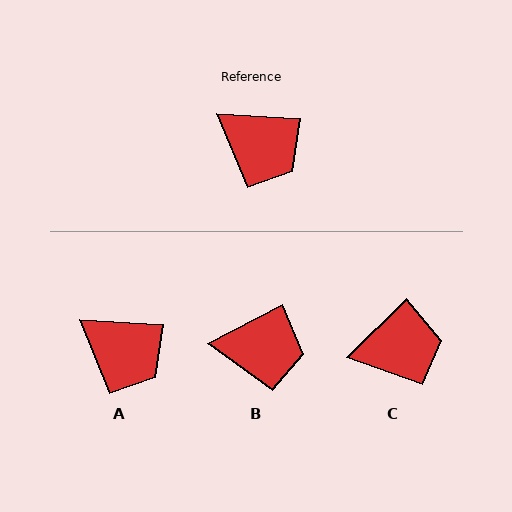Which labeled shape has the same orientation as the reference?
A.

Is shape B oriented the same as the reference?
No, it is off by about 31 degrees.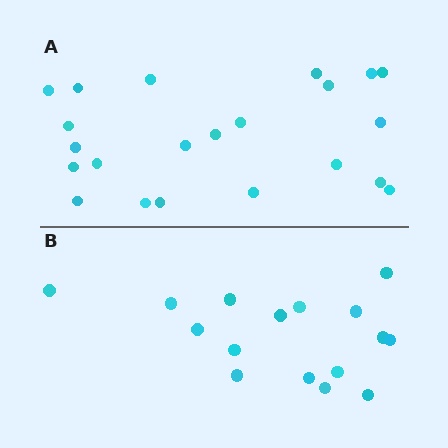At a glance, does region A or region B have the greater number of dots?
Region A (the top region) has more dots.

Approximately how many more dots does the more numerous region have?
Region A has about 6 more dots than region B.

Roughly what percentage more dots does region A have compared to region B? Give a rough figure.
About 40% more.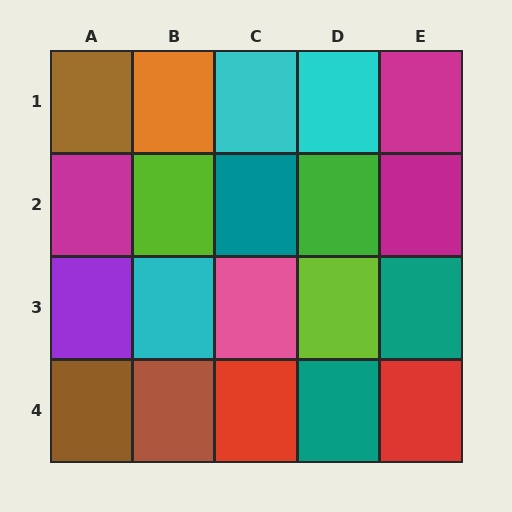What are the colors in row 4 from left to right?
Brown, brown, red, teal, red.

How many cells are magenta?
3 cells are magenta.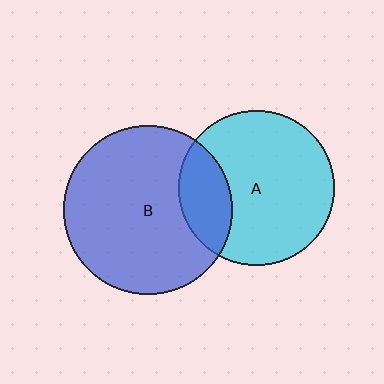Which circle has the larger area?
Circle B (blue).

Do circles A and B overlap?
Yes.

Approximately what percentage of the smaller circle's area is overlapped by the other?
Approximately 20%.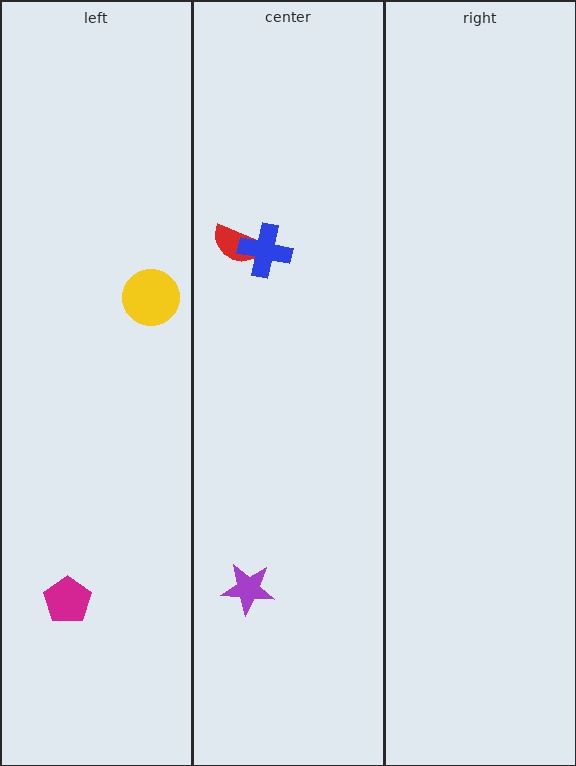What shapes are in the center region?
The red semicircle, the blue cross, the purple star.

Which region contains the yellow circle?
The left region.